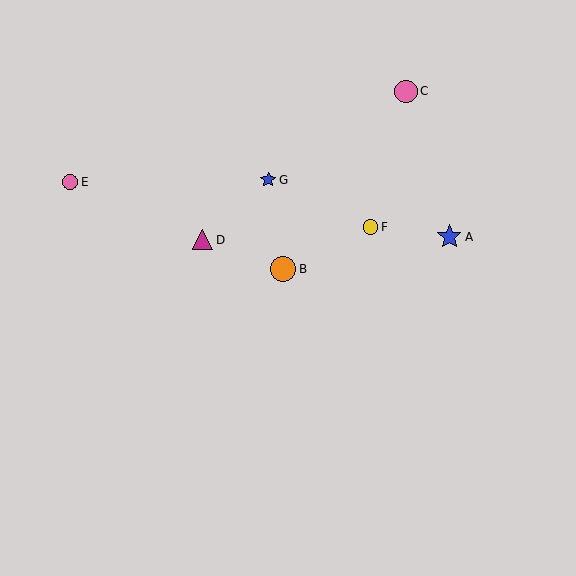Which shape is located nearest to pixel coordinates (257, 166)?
The blue star (labeled G) at (268, 180) is nearest to that location.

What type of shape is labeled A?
Shape A is a blue star.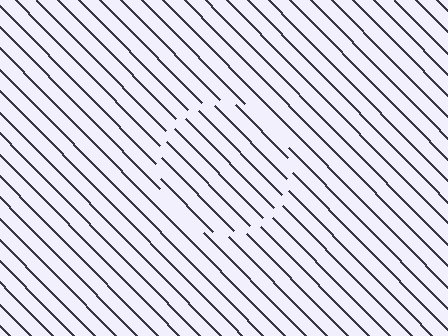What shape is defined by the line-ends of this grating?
An illusory circle. The interior of the shape contains the same grating, shifted by half a period — the contour is defined by the phase discontinuity where line-ends from the inner and outer gratings abut.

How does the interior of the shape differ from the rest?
The interior of the shape contains the same grating, shifted by half a period — the contour is defined by the phase discontinuity where line-ends from the inner and outer gratings abut.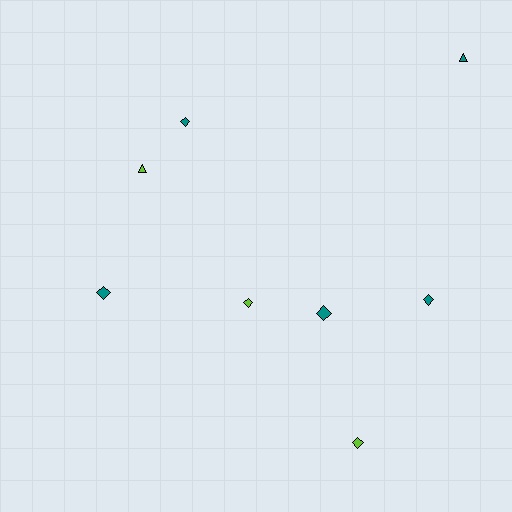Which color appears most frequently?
Teal, with 5 objects.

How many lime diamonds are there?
There are 2 lime diamonds.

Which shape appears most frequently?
Diamond, with 6 objects.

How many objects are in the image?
There are 8 objects.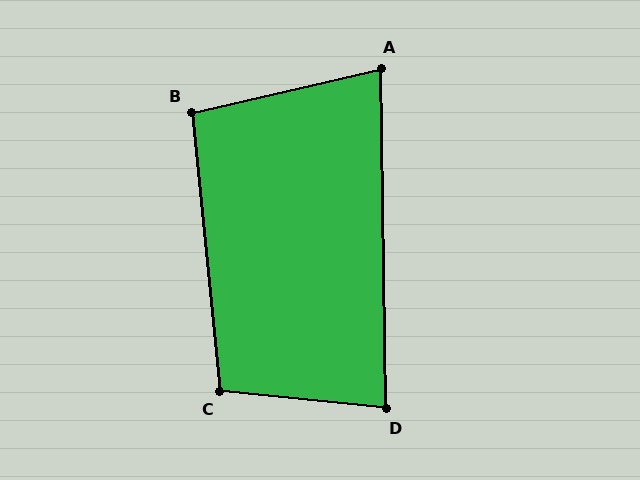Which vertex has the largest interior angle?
C, at approximately 102 degrees.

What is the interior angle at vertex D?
Approximately 83 degrees (acute).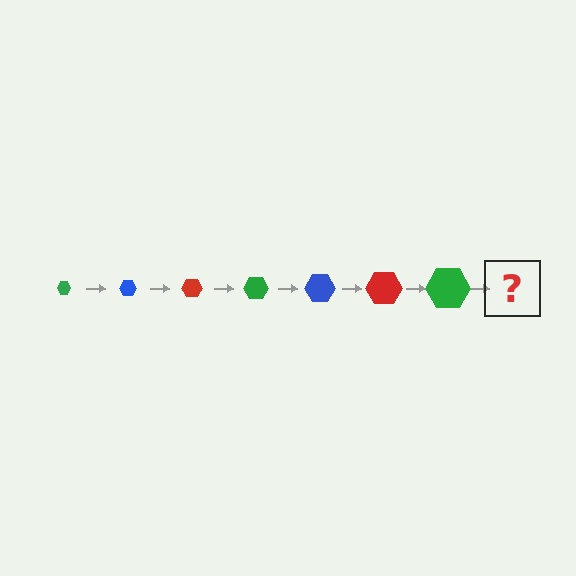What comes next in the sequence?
The next element should be a blue hexagon, larger than the previous one.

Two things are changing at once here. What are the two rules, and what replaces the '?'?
The two rules are that the hexagon grows larger each step and the color cycles through green, blue, and red. The '?' should be a blue hexagon, larger than the previous one.